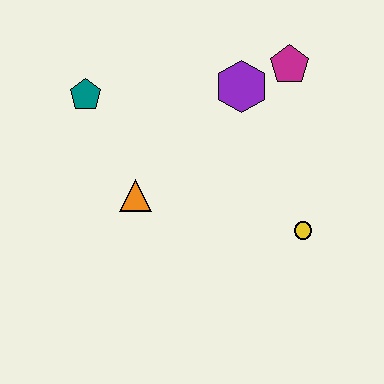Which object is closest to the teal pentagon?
The orange triangle is closest to the teal pentagon.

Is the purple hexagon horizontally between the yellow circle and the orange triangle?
Yes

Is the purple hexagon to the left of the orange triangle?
No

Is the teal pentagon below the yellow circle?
No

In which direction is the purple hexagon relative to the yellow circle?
The purple hexagon is above the yellow circle.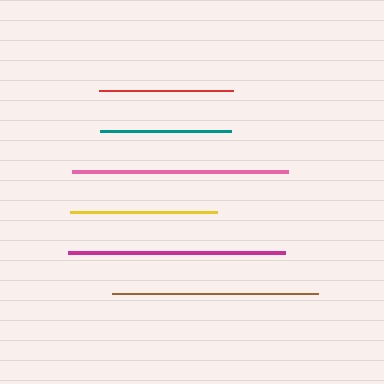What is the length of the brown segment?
The brown segment is approximately 206 pixels long.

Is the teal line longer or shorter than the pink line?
The pink line is longer than the teal line.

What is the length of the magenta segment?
The magenta segment is approximately 216 pixels long.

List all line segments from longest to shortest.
From longest to shortest: magenta, pink, brown, yellow, red, teal.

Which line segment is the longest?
The magenta line is the longest at approximately 216 pixels.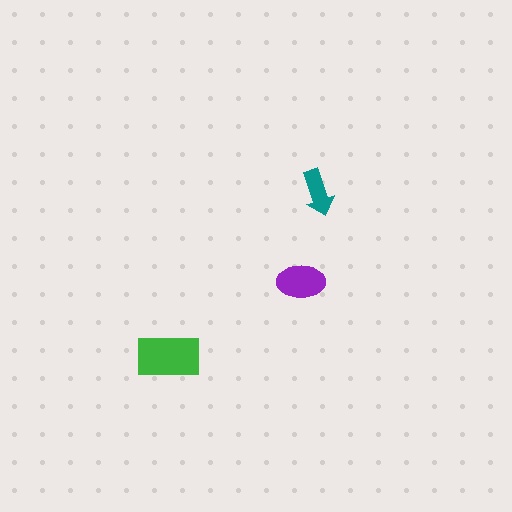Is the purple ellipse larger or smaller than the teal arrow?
Larger.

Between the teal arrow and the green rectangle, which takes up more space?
The green rectangle.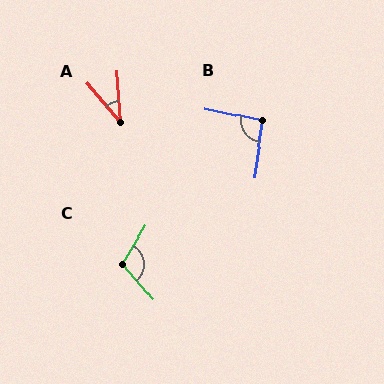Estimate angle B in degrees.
Approximately 95 degrees.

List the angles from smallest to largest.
A (36°), B (95°), C (107°).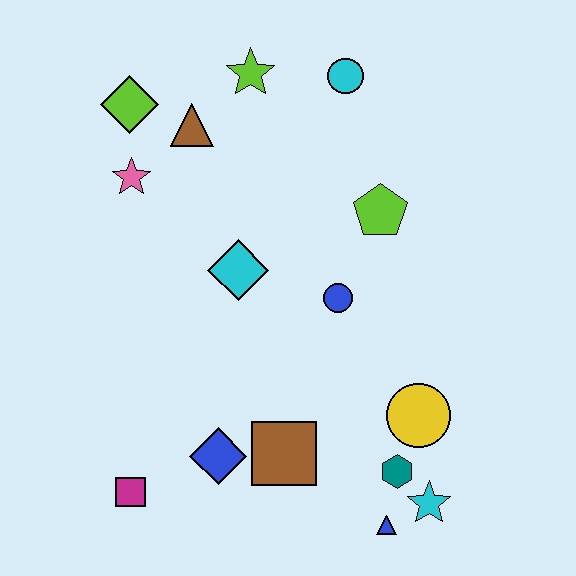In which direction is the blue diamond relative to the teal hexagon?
The blue diamond is to the left of the teal hexagon.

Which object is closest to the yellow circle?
The teal hexagon is closest to the yellow circle.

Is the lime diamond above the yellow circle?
Yes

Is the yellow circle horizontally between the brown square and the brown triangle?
No